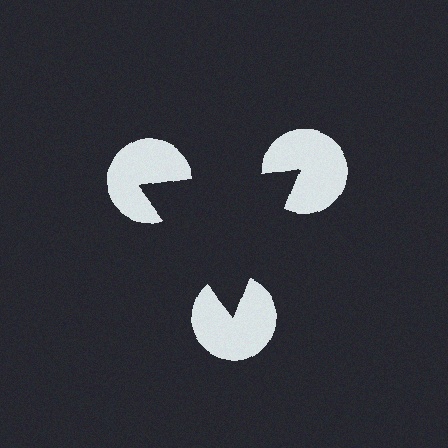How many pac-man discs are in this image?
There are 3 — one at each vertex of the illusory triangle.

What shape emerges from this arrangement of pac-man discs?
An illusory triangle — its edges are inferred from the aligned wedge cuts in the pac-man discs, not physically drawn.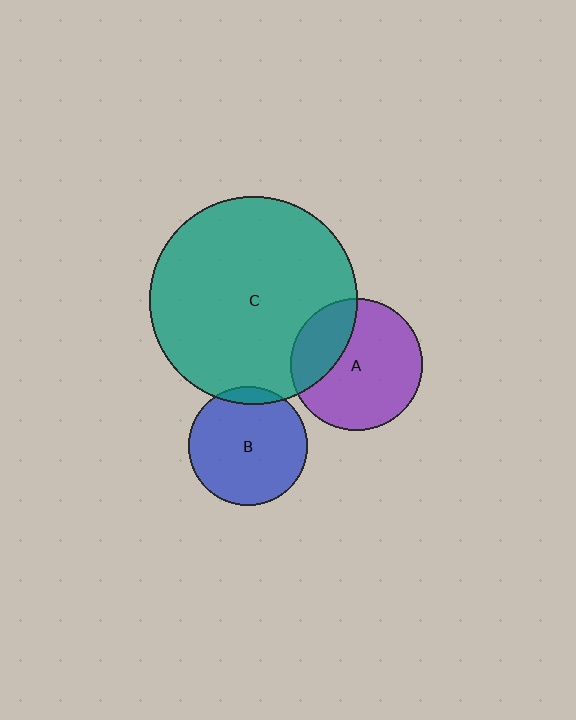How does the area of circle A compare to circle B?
Approximately 1.2 times.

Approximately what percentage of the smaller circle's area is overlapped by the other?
Approximately 30%.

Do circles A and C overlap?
Yes.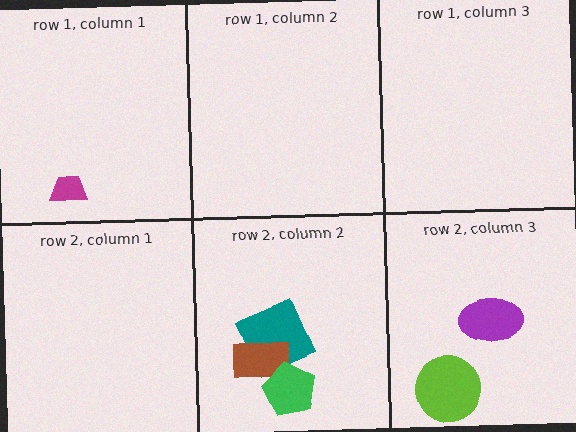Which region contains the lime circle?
The row 2, column 3 region.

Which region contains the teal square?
The row 2, column 2 region.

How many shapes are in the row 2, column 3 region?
2.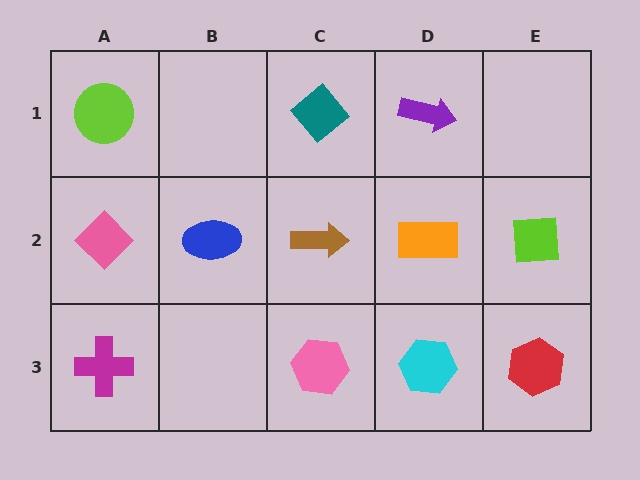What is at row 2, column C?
A brown arrow.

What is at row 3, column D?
A cyan hexagon.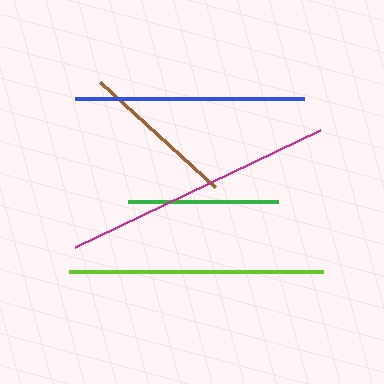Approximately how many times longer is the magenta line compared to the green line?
The magenta line is approximately 1.8 times the length of the green line.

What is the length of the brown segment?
The brown segment is approximately 155 pixels long.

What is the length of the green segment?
The green segment is approximately 149 pixels long.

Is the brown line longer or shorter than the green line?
The brown line is longer than the green line.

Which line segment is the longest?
The magenta line is the longest at approximately 272 pixels.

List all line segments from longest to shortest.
From longest to shortest: magenta, lime, blue, brown, green.